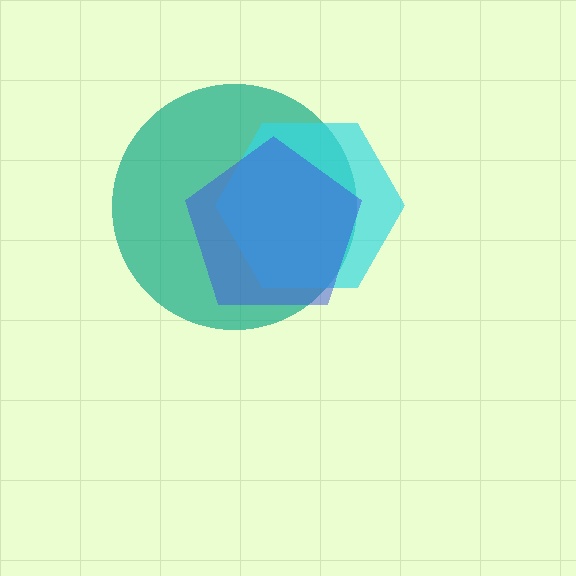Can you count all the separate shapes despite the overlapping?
Yes, there are 3 separate shapes.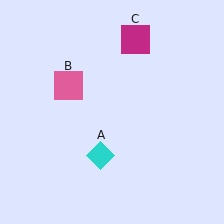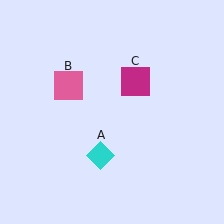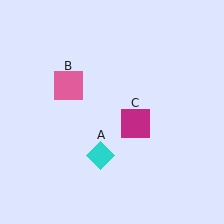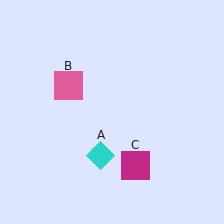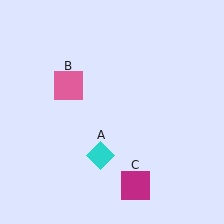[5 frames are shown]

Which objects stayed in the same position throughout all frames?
Cyan diamond (object A) and pink square (object B) remained stationary.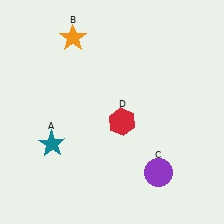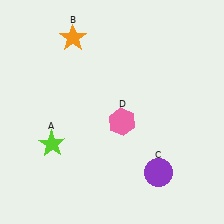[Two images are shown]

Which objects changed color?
A changed from teal to lime. D changed from red to pink.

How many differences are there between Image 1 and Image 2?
There are 2 differences between the two images.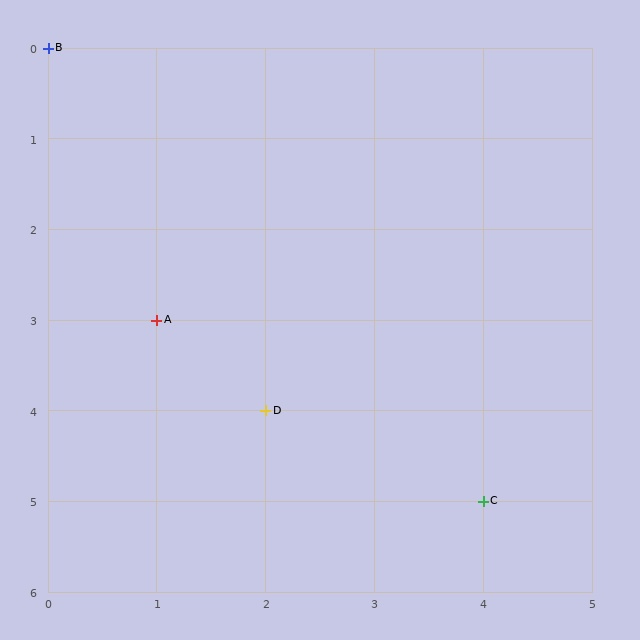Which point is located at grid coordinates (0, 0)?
Point B is at (0, 0).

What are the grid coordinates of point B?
Point B is at grid coordinates (0, 0).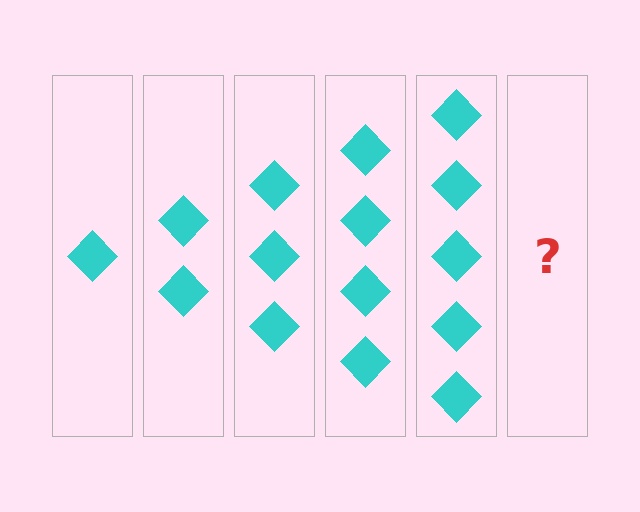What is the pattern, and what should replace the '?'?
The pattern is that each step adds one more diamond. The '?' should be 6 diamonds.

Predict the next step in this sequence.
The next step is 6 diamonds.